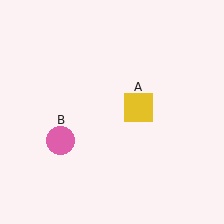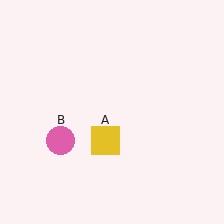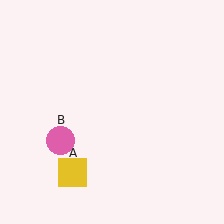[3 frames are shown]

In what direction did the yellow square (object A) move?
The yellow square (object A) moved down and to the left.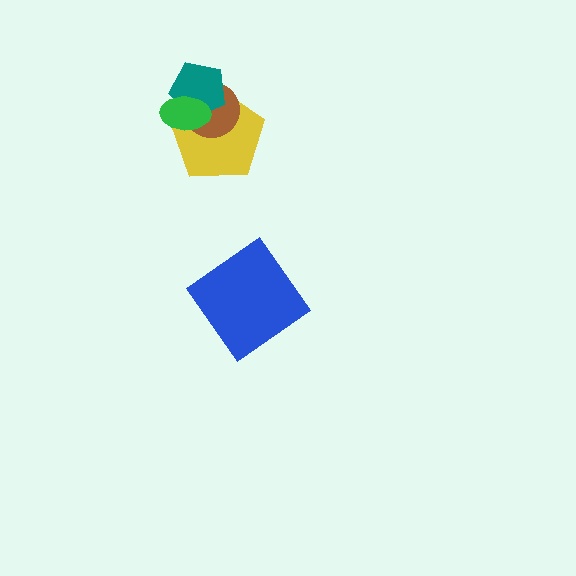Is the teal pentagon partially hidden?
Yes, it is partially covered by another shape.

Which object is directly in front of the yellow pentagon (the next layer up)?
The brown circle is directly in front of the yellow pentagon.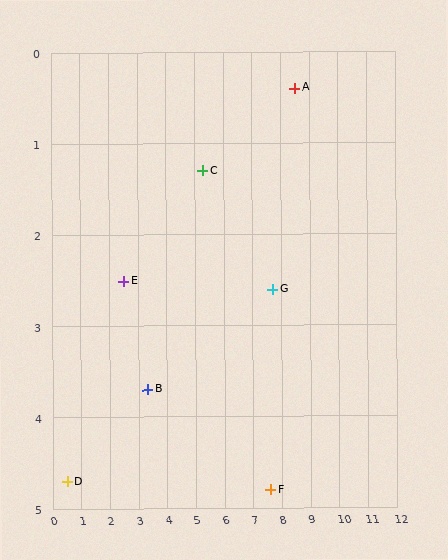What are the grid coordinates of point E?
Point E is at approximately (2.5, 2.5).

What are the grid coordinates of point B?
Point B is at approximately (3.3, 3.7).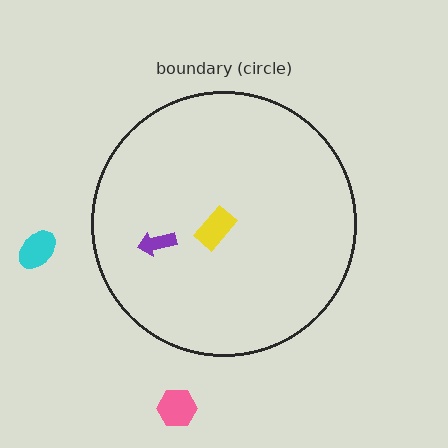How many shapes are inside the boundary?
2 inside, 2 outside.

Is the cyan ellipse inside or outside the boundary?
Outside.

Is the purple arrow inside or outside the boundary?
Inside.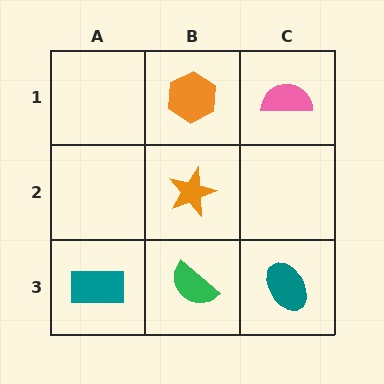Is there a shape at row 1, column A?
No, that cell is empty.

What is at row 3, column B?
A green semicircle.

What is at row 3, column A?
A teal rectangle.